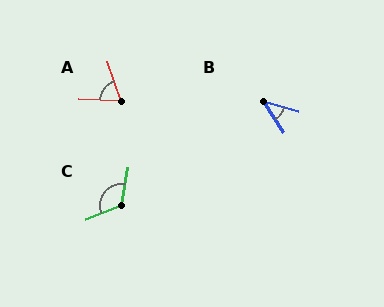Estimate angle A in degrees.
Approximately 68 degrees.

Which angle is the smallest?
B, at approximately 40 degrees.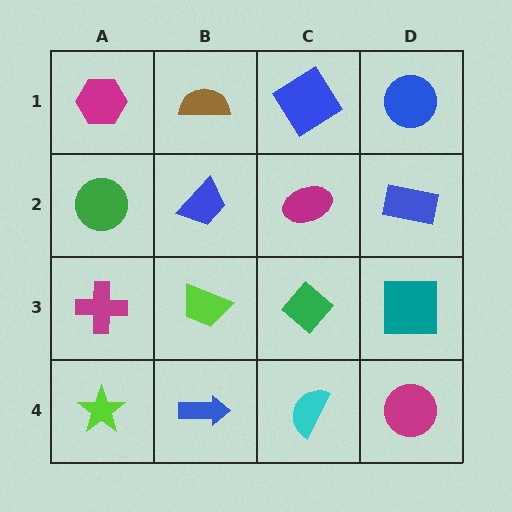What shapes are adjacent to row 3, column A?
A green circle (row 2, column A), a lime star (row 4, column A), a lime trapezoid (row 3, column B).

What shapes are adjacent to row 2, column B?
A brown semicircle (row 1, column B), a lime trapezoid (row 3, column B), a green circle (row 2, column A), a magenta ellipse (row 2, column C).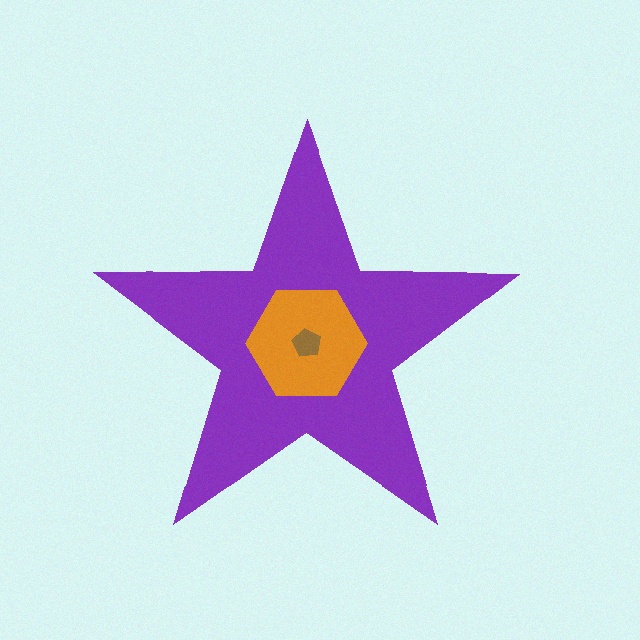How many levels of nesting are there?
3.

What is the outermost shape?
The purple star.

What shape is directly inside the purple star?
The orange hexagon.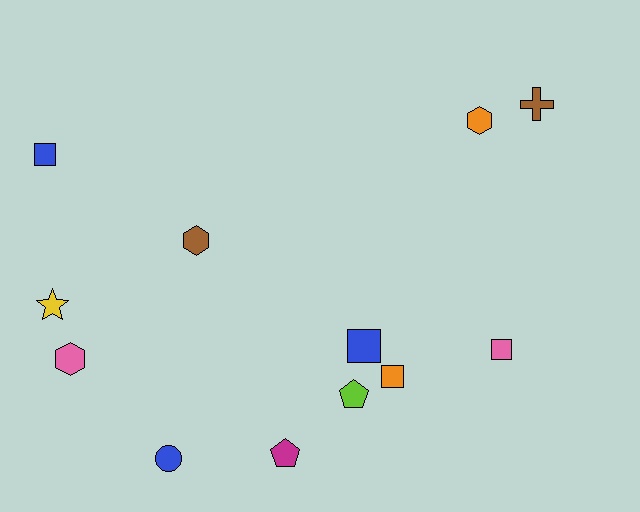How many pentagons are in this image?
There are 2 pentagons.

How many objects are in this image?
There are 12 objects.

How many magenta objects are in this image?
There is 1 magenta object.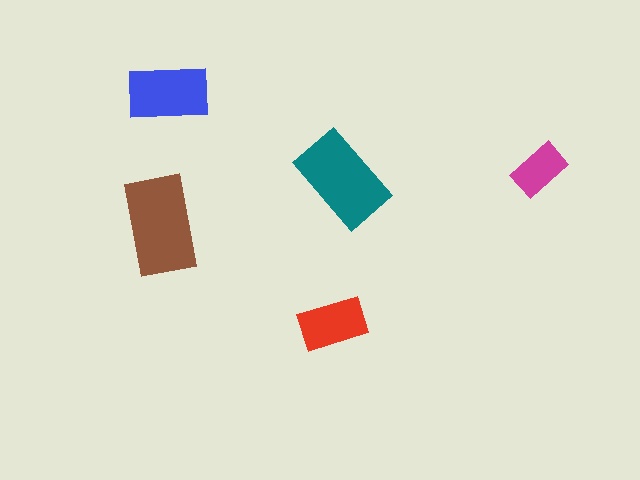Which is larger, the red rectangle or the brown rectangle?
The brown one.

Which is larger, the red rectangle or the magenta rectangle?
The red one.